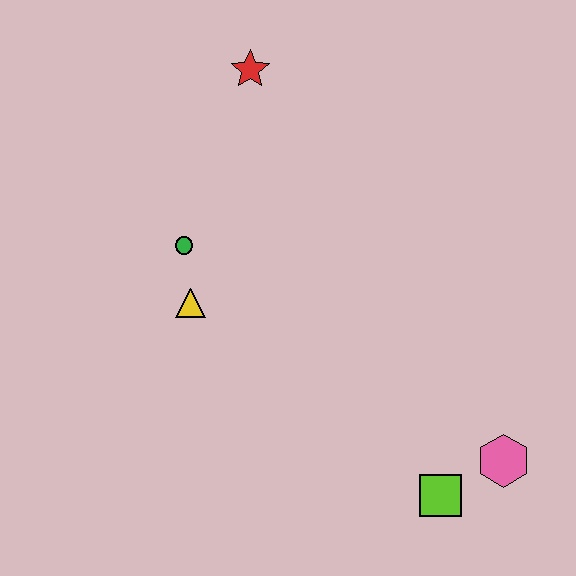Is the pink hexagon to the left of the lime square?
No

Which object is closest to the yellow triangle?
The green circle is closest to the yellow triangle.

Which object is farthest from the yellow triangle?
The pink hexagon is farthest from the yellow triangle.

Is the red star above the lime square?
Yes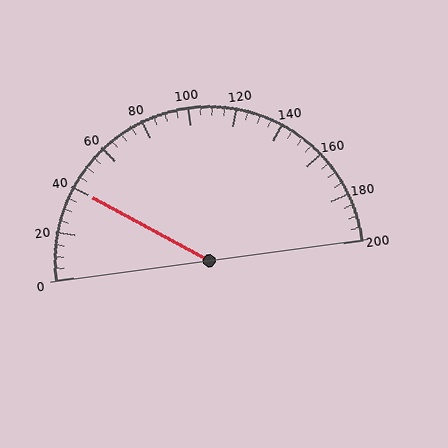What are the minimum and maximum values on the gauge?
The gauge ranges from 0 to 200.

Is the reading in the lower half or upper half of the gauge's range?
The reading is in the lower half of the range (0 to 200).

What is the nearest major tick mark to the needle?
The nearest major tick mark is 40.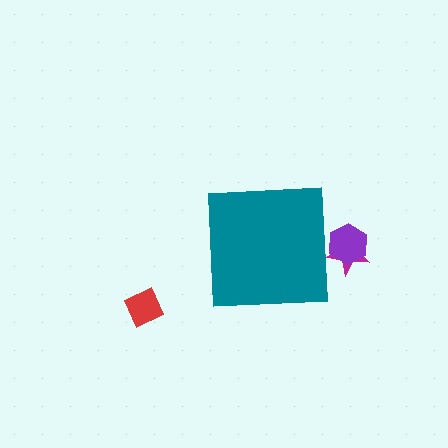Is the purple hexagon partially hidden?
Yes, the purple hexagon is partially hidden behind the teal square.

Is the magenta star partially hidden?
Yes, the magenta star is partially hidden behind the teal square.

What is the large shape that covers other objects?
A teal square.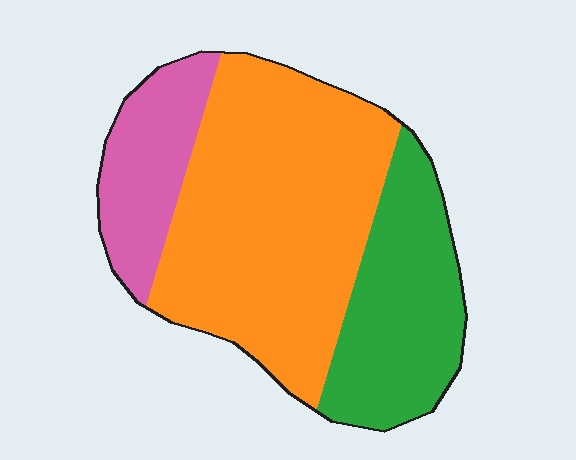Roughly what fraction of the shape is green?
Green takes up between a quarter and a half of the shape.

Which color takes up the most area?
Orange, at roughly 55%.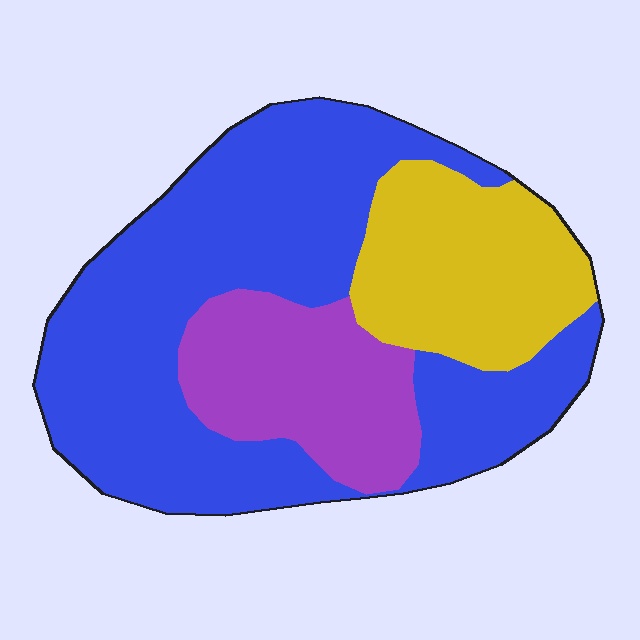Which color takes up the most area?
Blue, at roughly 60%.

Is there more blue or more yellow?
Blue.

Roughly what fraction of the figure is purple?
Purple covers 20% of the figure.